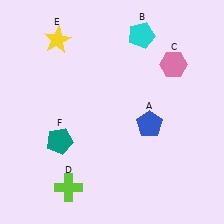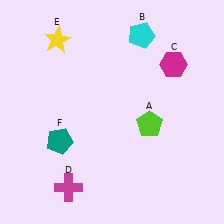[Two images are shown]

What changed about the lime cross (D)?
In Image 1, D is lime. In Image 2, it changed to magenta.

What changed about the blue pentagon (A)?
In Image 1, A is blue. In Image 2, it changed to lime.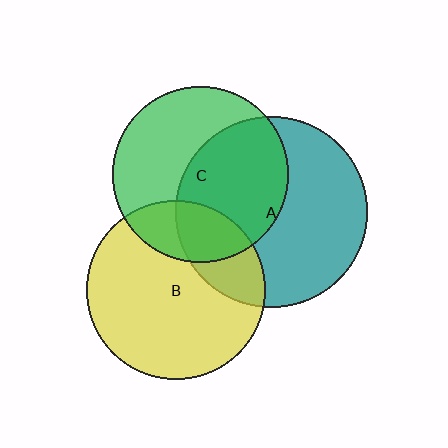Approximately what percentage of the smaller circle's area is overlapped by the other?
Approximately 25%.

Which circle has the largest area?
Circle A (teal).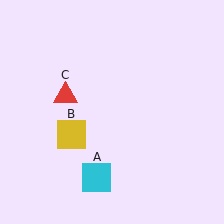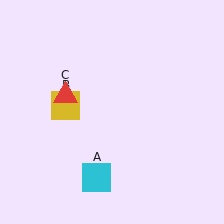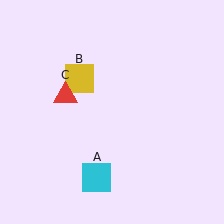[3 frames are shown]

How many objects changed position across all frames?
1 object changed position: yellow square (object B).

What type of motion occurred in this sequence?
The yellow square (object B) rotated clockwise around the center of the scene.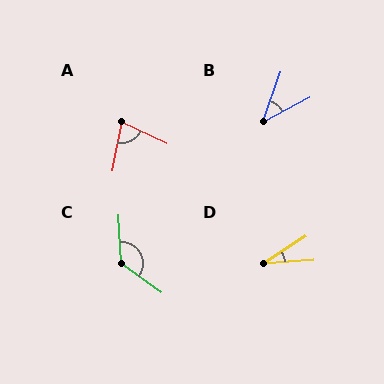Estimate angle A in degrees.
Approximately 75 degrees.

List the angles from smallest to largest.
D (29°), B (42°), A (75°), C (129°).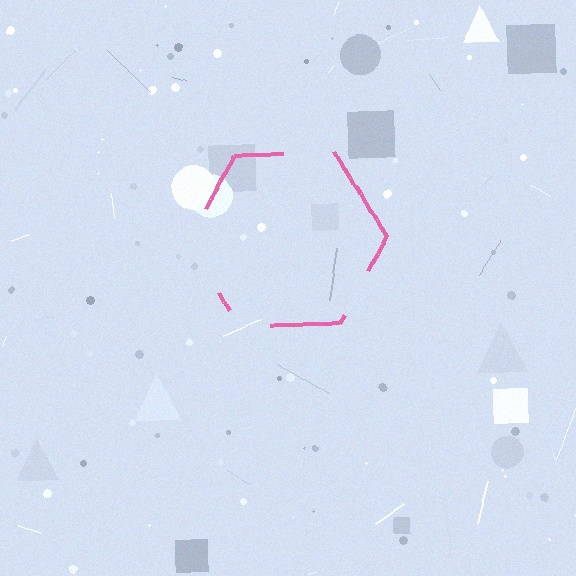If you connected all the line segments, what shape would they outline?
They would outline a hexagon.